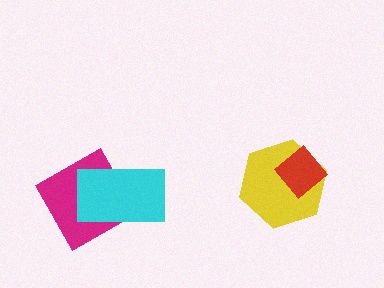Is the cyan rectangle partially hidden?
No, no other shape covers it.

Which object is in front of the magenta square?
The cyan rectangle is in front of the magenta square.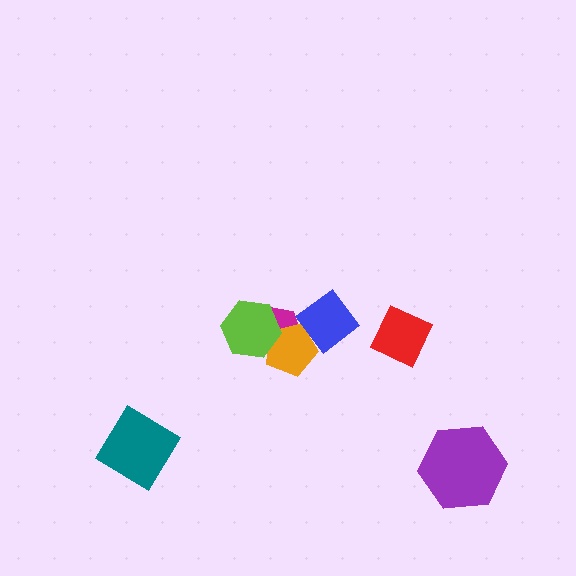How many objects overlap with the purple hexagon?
0 objects overlap with the purple hexagon.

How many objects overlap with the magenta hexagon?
2 objects overlap with the magenta hexagon.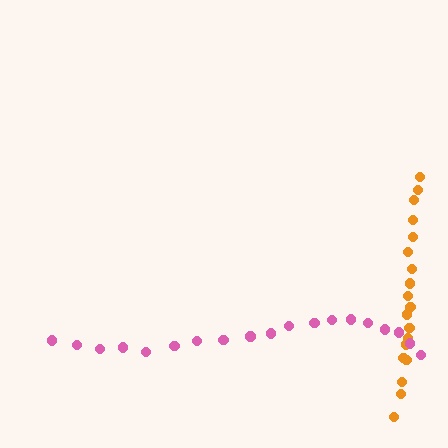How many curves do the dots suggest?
There are 2 distinct paths.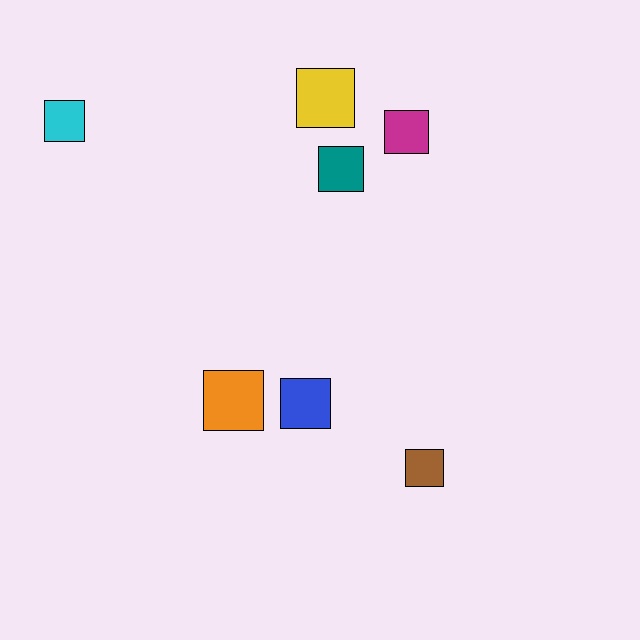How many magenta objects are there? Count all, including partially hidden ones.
There is 1 magenta object.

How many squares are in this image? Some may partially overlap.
There are 7 squares.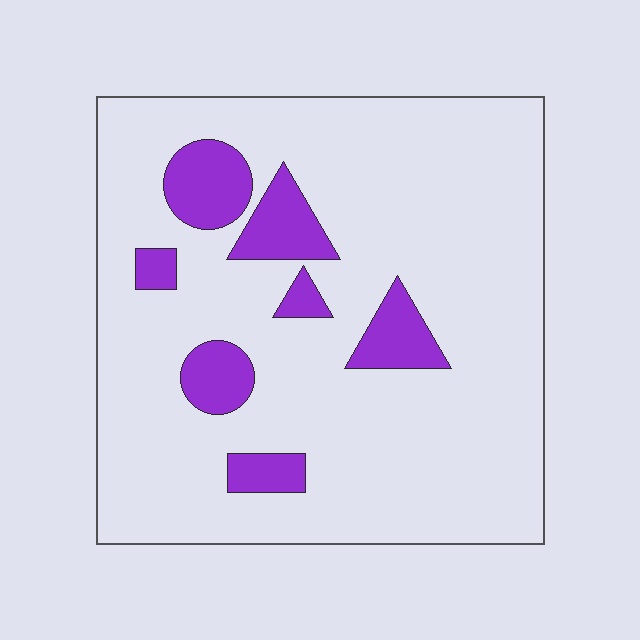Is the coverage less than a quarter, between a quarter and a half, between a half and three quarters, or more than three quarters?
Less than a quarter.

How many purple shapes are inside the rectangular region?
7.